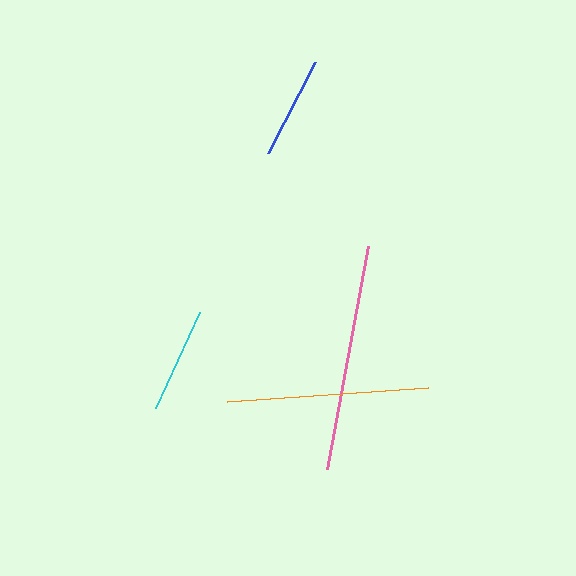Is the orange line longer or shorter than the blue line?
The orange line is longer than the blue line.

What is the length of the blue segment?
The blue segment is approximately 102 pixels long.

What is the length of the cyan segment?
The cyan segment is approximately 106 pixels long.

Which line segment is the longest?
The pink line is the longest at approximately 227 pixels.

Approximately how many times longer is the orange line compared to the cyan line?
The orange line is approximately 1.9 times the length of the cyan line.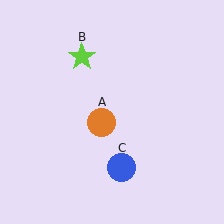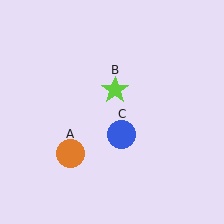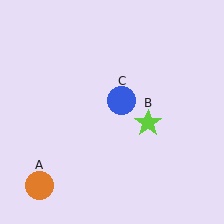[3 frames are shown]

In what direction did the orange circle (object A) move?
The orange circle (object A) moved down and to the left.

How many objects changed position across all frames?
3 objects changed position: orange circle (object A), lime star (object B), blue circle (object C).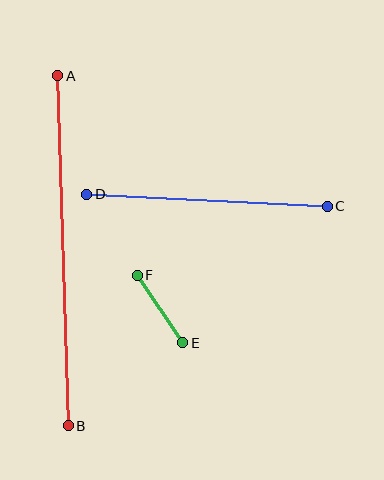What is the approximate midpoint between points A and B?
The midpoint is at approximately (63, 251) pixels.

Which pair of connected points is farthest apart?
Points A and B are farthest apart.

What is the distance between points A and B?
The distance is approximately 350 pixels.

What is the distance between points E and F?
The distance is approximately 82 pixels.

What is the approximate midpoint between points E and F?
The midpoint is at approximately (160, 309) pixels.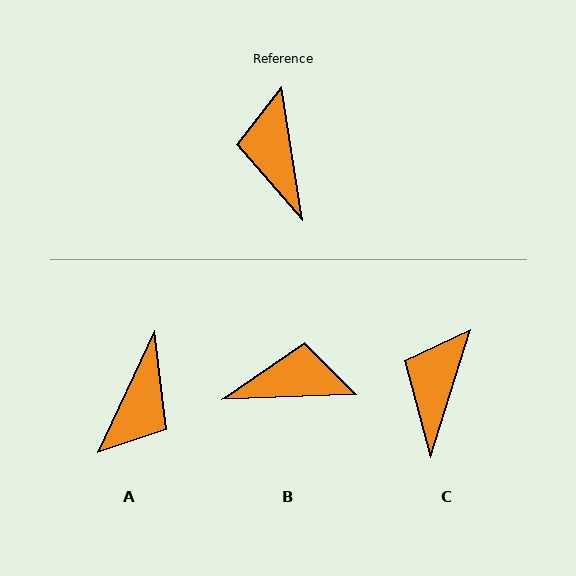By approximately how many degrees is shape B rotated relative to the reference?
Approximately 97 degrees clockwise.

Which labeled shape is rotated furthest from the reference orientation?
A, about 146 degrees away.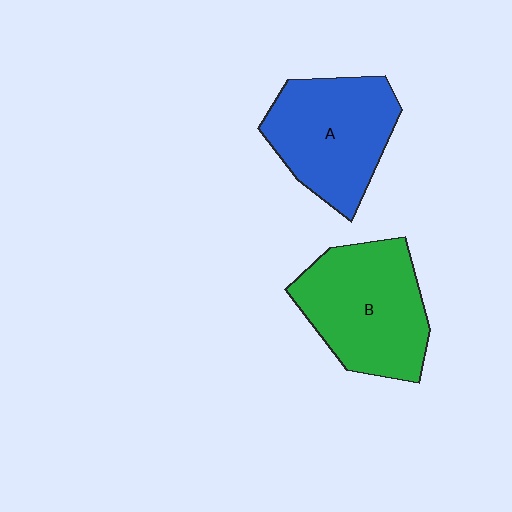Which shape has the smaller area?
Shape A (blue).